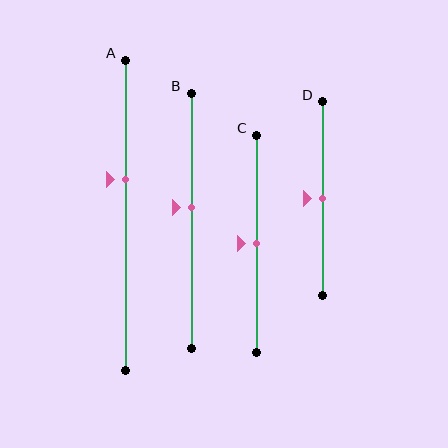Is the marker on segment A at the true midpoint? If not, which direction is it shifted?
No, the marker on segment A is shifted upward by about 11% of the segment length.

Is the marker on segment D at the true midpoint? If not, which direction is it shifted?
Yes, the marker on segment D is at the true midpoint.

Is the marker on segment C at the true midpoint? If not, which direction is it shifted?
Yes, the marker on segment C is at the true midpoint.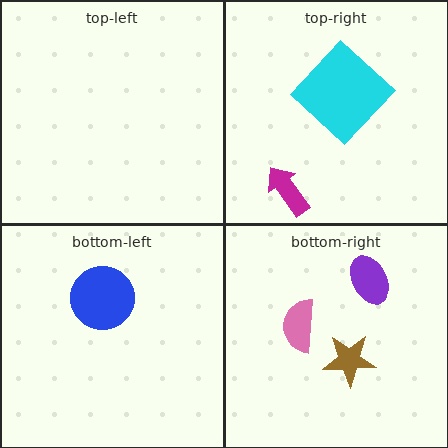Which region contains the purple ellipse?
The bottom-right region.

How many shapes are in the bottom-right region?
3.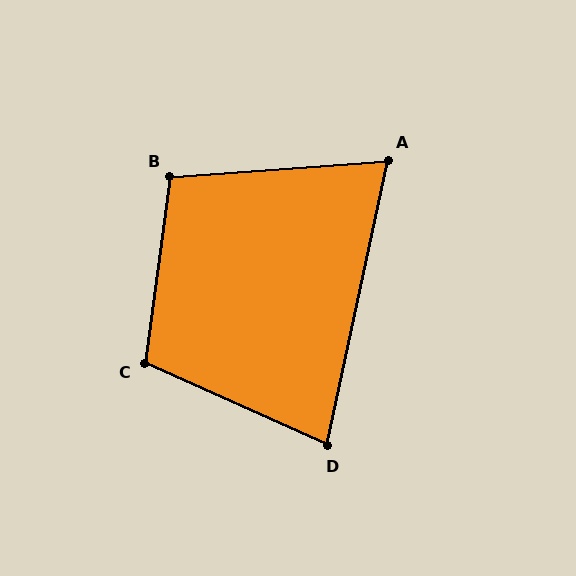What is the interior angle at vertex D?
Approximately 78 degrees (acute).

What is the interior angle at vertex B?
Approximately 102 degrees (obtuse).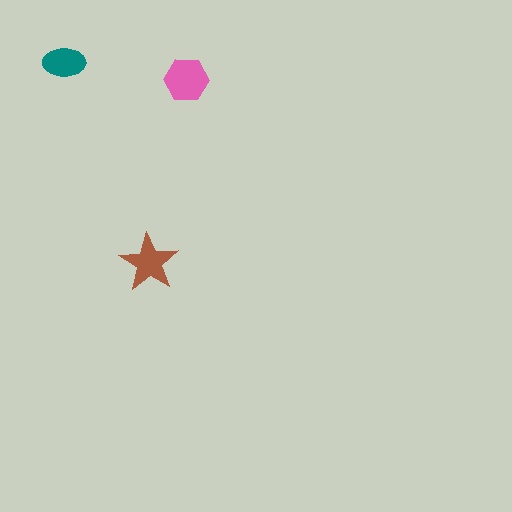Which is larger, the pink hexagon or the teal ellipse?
The pink hexagon.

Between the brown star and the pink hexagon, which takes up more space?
The pink hexagon.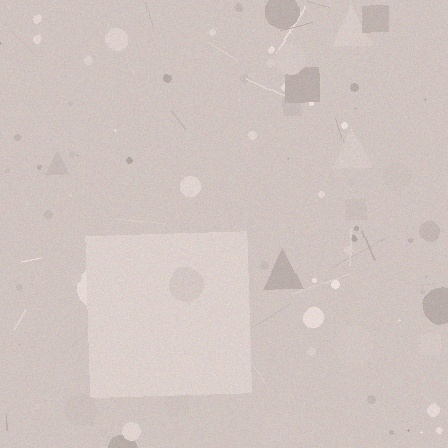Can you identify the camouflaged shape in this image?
The camouflaged shape is a square.